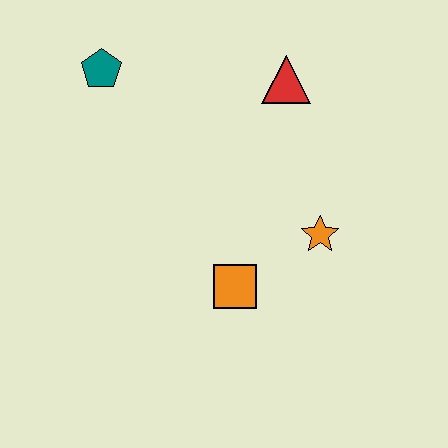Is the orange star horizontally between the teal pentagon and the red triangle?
No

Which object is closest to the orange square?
The orange star is closest to the orange square.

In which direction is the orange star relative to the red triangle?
The orange star is below the red triangle.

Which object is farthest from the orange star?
The teal pentagon is farthest from the orange star.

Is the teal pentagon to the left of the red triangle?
Yes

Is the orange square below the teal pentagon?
Yes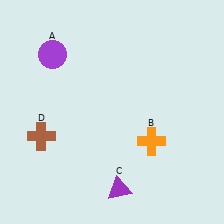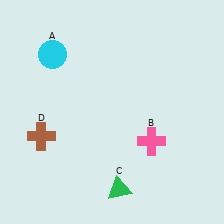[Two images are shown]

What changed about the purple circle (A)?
In Image 1, A is purple. In Image 2, it changed to cyan.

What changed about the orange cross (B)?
In Image 1, B is orange. In Image 2, it changed to pink.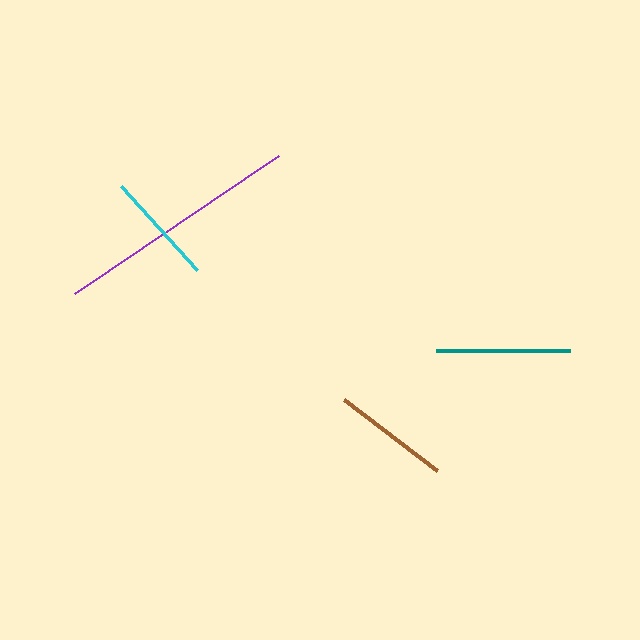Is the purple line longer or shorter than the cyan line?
The purple line is longer than the cyan line.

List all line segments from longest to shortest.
From longest to shortest: purple, teal, brown, cyan.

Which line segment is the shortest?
The cyan line is the shortest at approximately 113 pixels.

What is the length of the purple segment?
The purple segment is approximately 246 pixels long.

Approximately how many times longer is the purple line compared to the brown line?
The purple line is approximately 2.1 times the length of the brown line.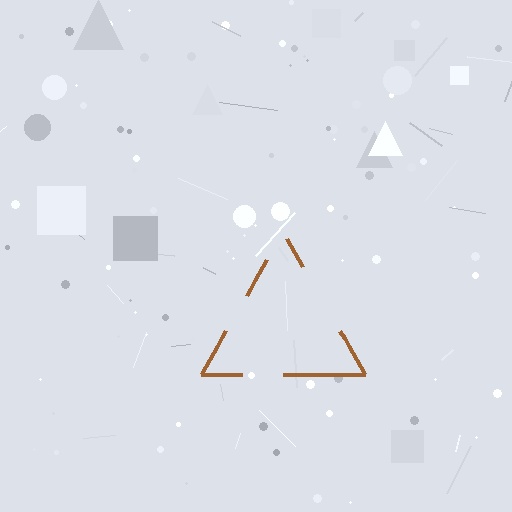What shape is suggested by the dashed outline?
The dashed outline suggests a triangle.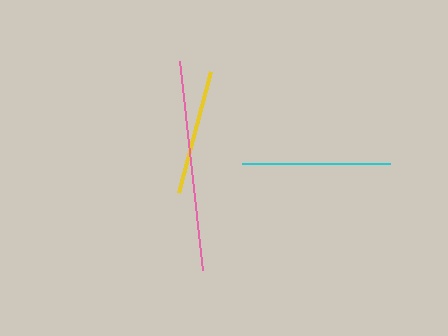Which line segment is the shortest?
The yellow line is the shortest at approximately 125 pixels.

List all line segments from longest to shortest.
From longest to shortest: pink, cyan, yellow.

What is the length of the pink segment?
The pink segment is approximately 210 pixels long.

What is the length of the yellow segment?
The yellow segment is approximately 125 pixels long.